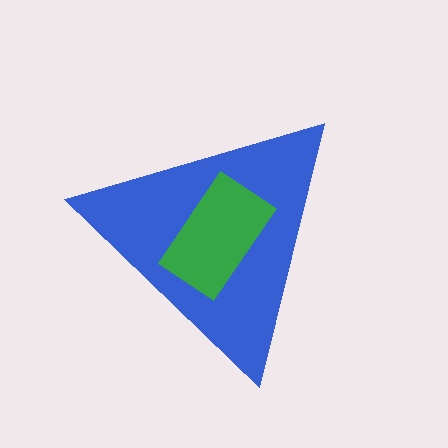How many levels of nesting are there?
2.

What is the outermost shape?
The blue triangle.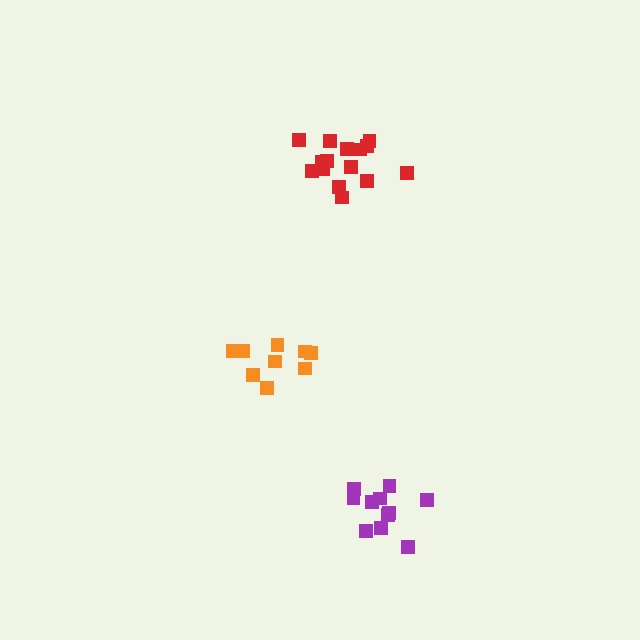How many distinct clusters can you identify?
There are 3 distinct clusters.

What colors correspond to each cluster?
The clusters are colored: red, orange, purple.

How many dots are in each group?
Group 1: 15 dots, Group 2: 9 dots, Group 3: 11 dots (35 total).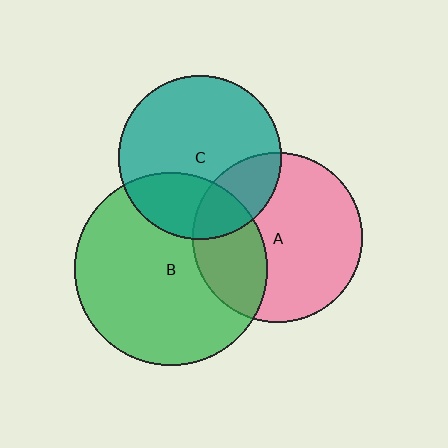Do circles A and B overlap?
Yes.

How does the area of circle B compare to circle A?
Approximately 1.3 times.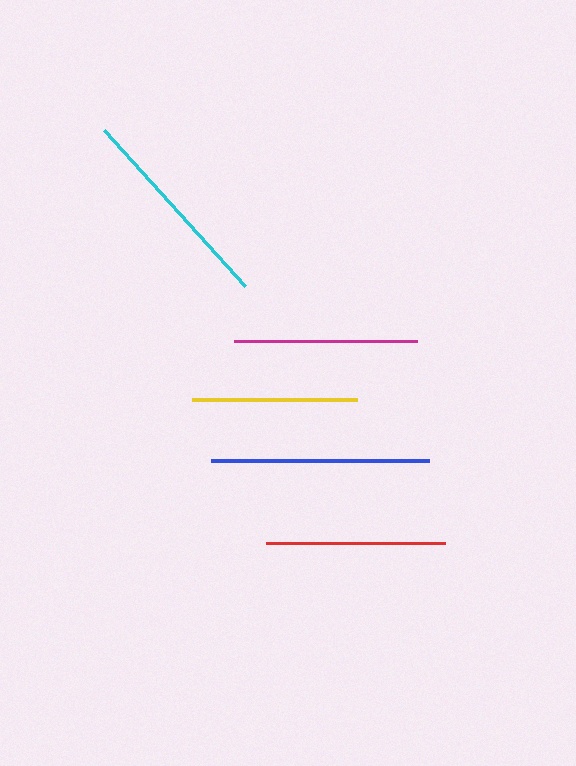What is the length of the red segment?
The red segment is approximately 179 pixels long.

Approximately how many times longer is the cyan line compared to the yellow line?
The cyan line is approximately 1.3 times the length of the yellow line.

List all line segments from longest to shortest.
From longest to shortest: blue, cyan, magenta, red, yellow.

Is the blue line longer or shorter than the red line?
The blue line is longer than the red line.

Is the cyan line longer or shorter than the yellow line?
The cyan line is longer than the yellow line.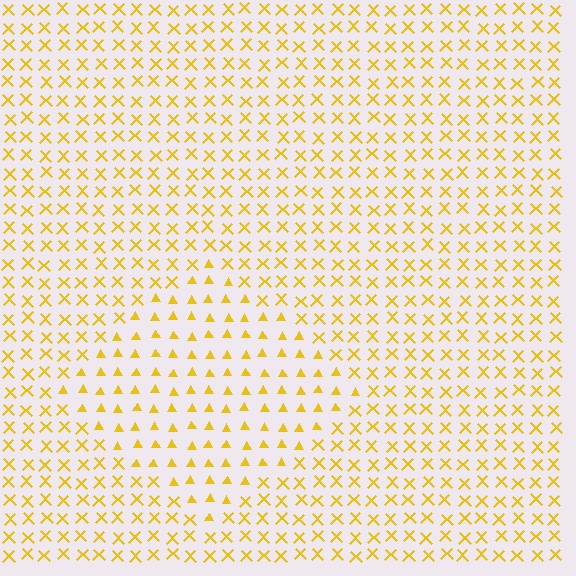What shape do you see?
I see a diamond.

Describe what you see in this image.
The image is filled with small yellow elements arranged in a uniform grid. A diamond-shaped region contains triangles, while the surrounding area contains X marks. The boundary is defined purely by the change in element shape.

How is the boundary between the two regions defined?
The boundary is defined by a change in element shape: triangles inside vs. X marks outside. All elements share the same color and spacing.